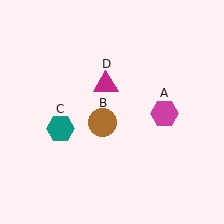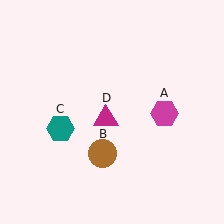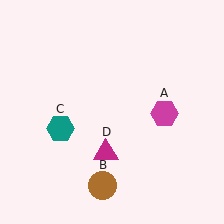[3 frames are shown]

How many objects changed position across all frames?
2 objects changed position: brown circle (object B), magenta triangle (object D).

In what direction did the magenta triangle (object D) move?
The magenta triangle (object D) moved down.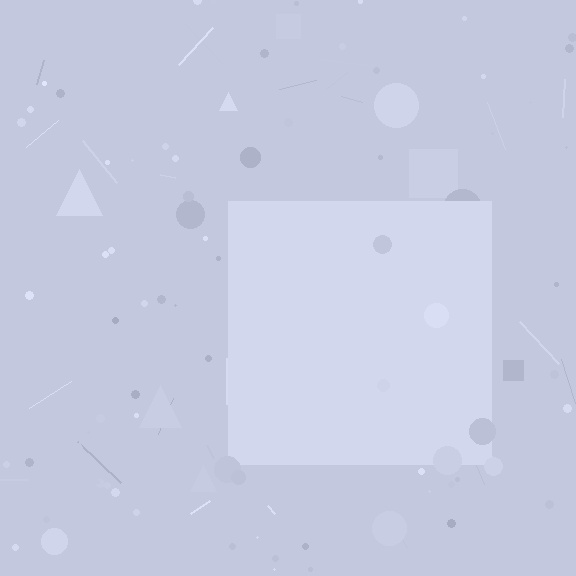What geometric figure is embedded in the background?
A square is embedded in the background.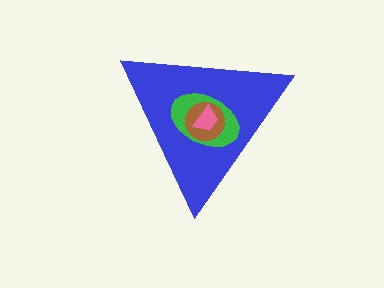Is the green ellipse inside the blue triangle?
Yes.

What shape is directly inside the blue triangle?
The green ellipse.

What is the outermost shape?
The blue triangle.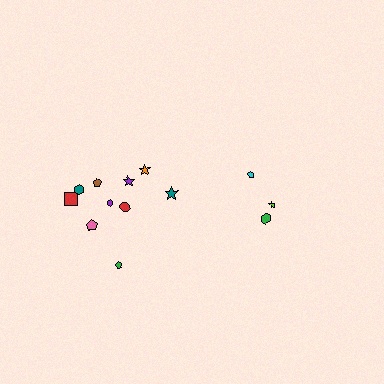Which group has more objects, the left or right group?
The left group.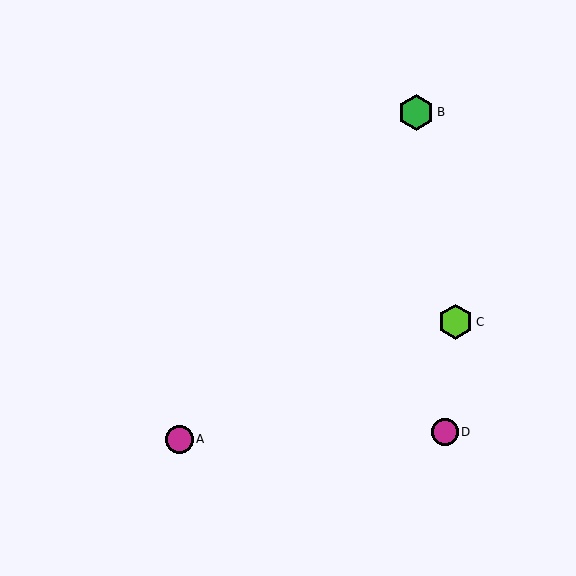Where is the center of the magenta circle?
The center of the magenta circle is at (180, 439).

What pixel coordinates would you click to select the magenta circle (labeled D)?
Click at (445, 432) to select the magenta circle D.